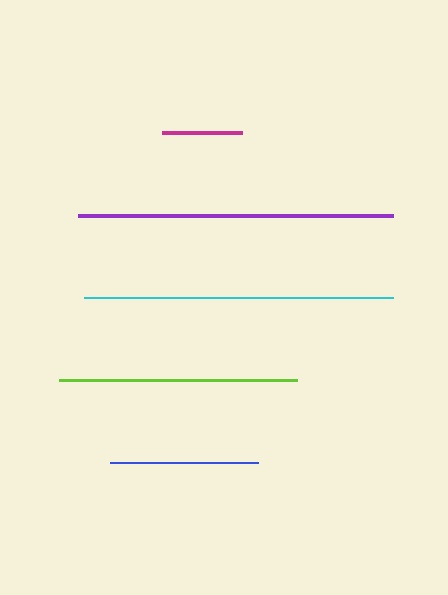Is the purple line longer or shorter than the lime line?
The purple line is longer than the lime line.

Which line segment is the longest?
The purple line is the longest at approximately 315 pixels.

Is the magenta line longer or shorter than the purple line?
The purple line is longer than the magenta line.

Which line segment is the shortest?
The magenta line is the shortest at approximately 80 pixels.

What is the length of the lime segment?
The lime segment is approximately 237 pixels long.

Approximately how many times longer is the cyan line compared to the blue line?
The cyan line is approximately 2.1 times the length of the blue line.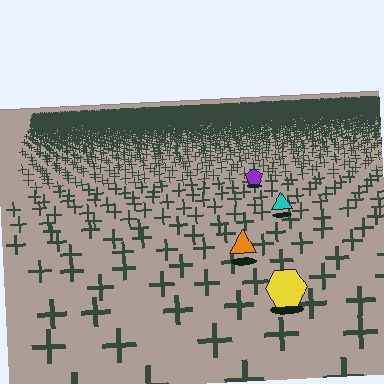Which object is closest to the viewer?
The yellow hexagon is closest. The texture marks near it are larger and more spread out.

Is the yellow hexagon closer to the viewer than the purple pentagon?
Yes. The yellow hexagon is closer — you can tell from the texture gradient: the ground texture is coarser near it.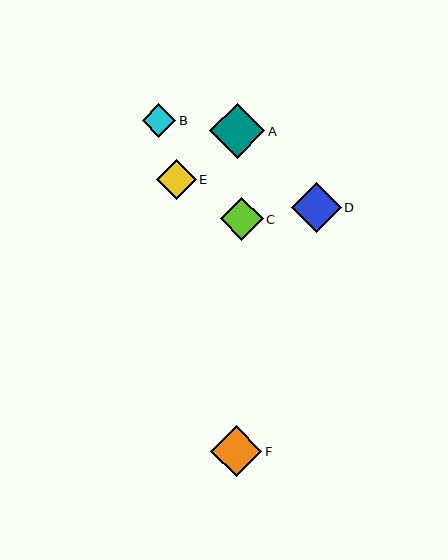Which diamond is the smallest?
Diamond B is the smallest with a size of approximately 34 pixels.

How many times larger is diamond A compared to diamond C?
Diamond A is approximately 1.3 times the size of diamond C.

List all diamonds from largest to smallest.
From largest to smallest: A, F, D, C, E, B.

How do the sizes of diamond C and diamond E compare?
Diamond C and diamond E are approximately the same size.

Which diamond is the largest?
Diamond A is the largest with a size of approximately 55 pixels.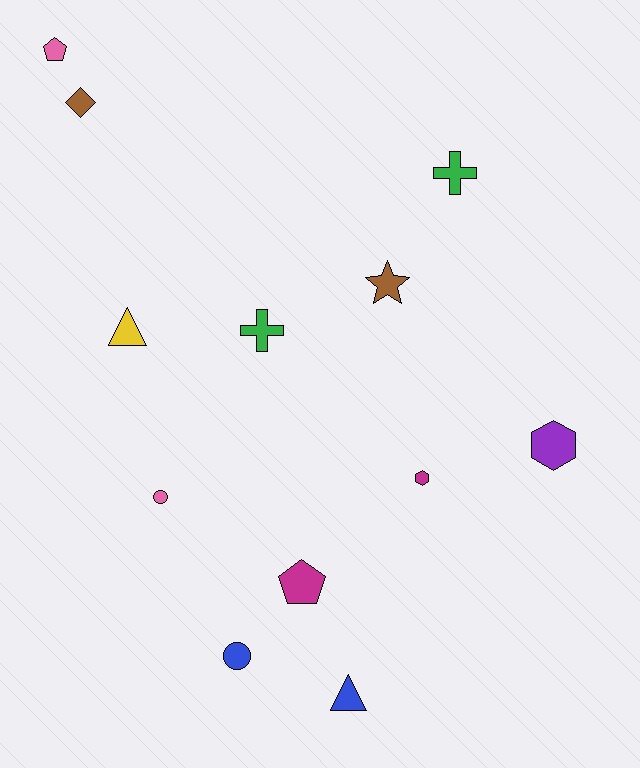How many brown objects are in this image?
There are 2 brown objects.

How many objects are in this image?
There are 12 objects.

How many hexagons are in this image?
There are 2 hexagons.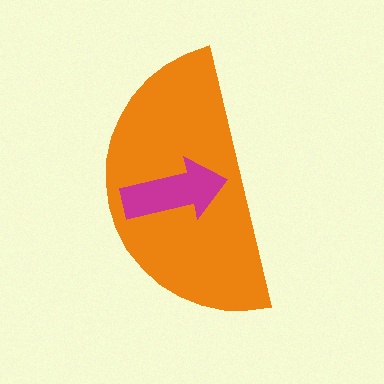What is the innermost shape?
The magenta arrow.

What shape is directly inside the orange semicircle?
The magenta arrow.